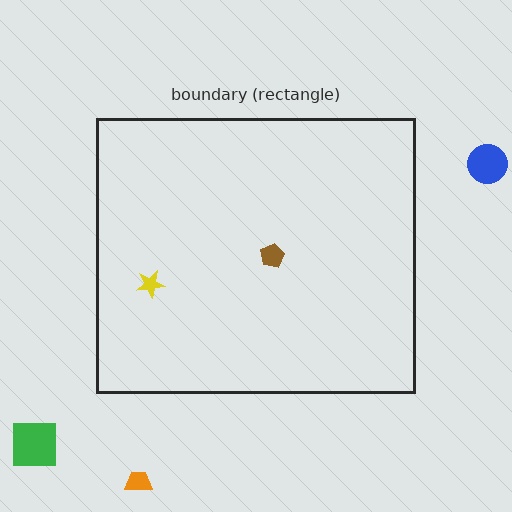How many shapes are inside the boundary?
2 inside, 3 outside.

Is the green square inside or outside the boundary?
Outside.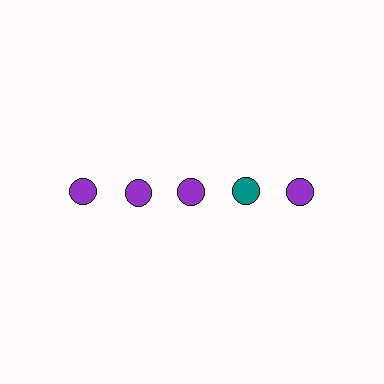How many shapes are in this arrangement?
There are 5 shapes arranged in a grid pattern.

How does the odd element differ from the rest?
It has a different color: teal instead of purple.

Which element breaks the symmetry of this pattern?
The teal circle in the top row, second from right column breaks the symmetry. All other shapes are purple circles.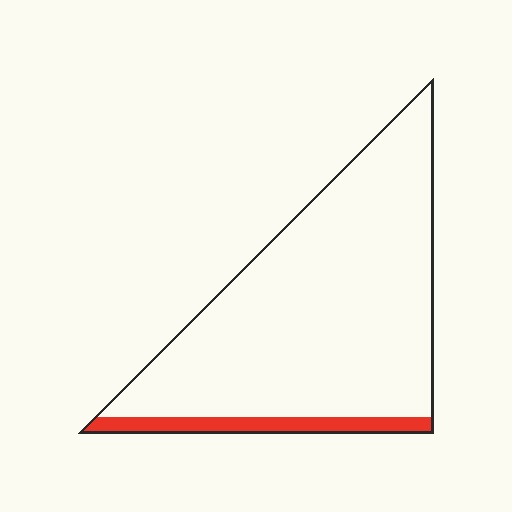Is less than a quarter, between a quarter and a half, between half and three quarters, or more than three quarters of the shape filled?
Less than a quarter.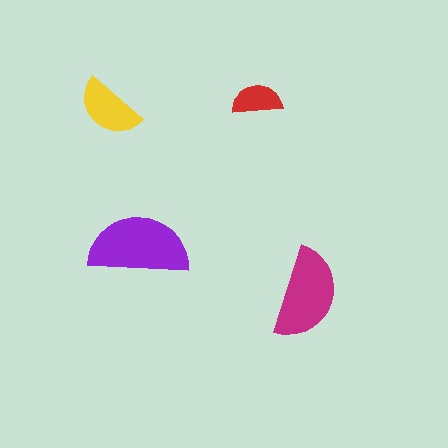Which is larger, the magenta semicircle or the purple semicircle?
The purple one.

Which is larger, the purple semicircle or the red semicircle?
The purple one.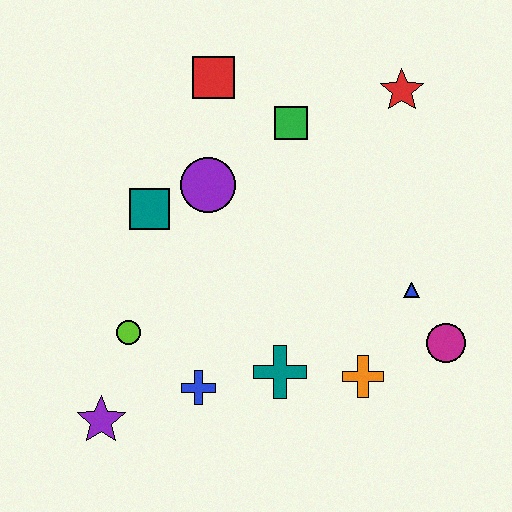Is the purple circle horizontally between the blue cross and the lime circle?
No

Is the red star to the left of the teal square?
No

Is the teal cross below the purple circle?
Yes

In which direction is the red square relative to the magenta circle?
The red square is above the magenta circle.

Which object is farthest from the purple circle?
The magenta circle is farthest from the purple circle.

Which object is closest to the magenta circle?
The blue triangle is closest to the magenta circle.